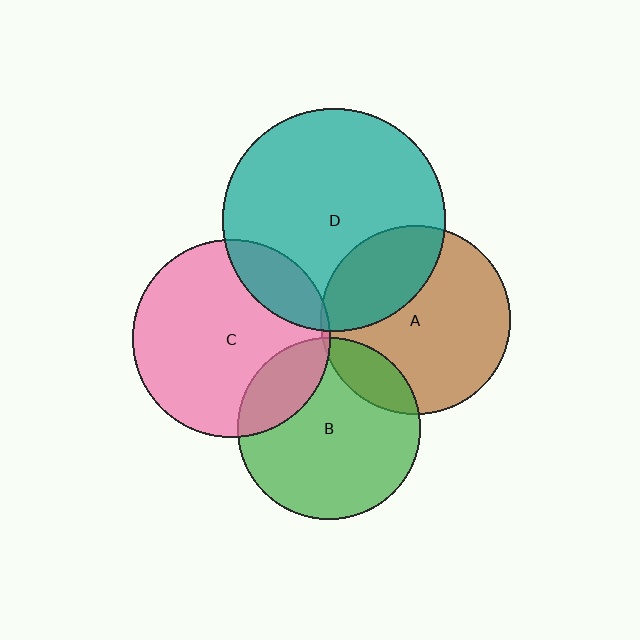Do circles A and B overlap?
Yes.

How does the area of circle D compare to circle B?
Approximately 1.5 times.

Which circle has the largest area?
Circle D (teal).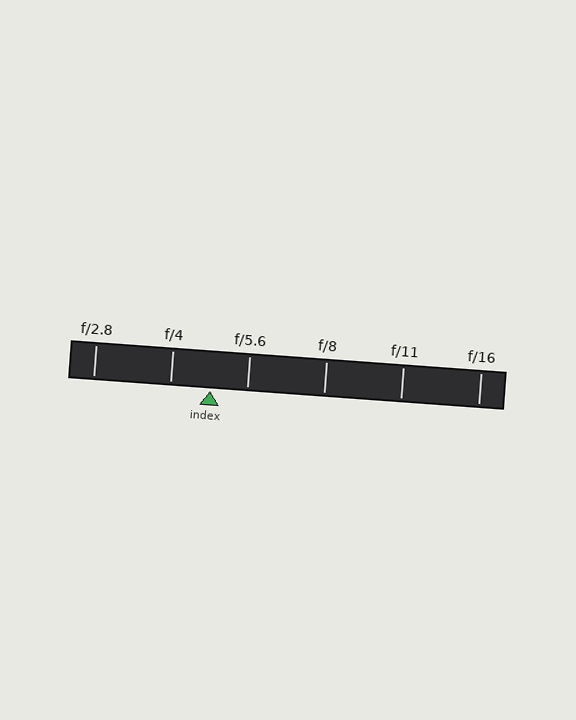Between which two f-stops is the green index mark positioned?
The index mark is between f/4 and f/5.6.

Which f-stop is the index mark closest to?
The index mark is closest to f/5.6.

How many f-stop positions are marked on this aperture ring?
There are 6 f-stop positions marked.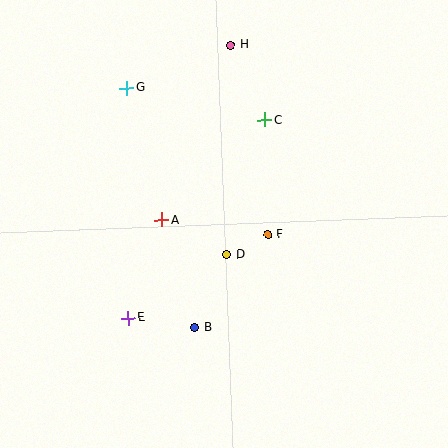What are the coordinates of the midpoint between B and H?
The midpoint between B and H is at (213, 186).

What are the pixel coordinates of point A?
Point A is at (162, 220).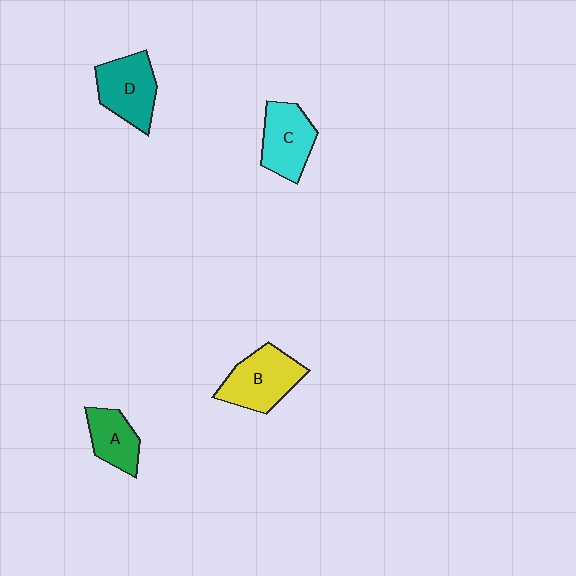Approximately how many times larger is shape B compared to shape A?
Approximately 1.5 times.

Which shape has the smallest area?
Shape A (green).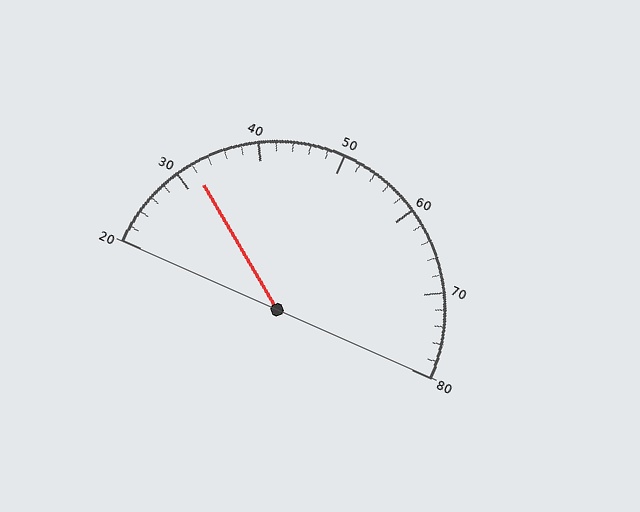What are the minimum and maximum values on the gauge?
The gauge ranges from 20 to 80.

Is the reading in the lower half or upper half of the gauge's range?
The reading is in the lower half of the range (20 to 80).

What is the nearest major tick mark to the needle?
The nearest major tick mark is 30.